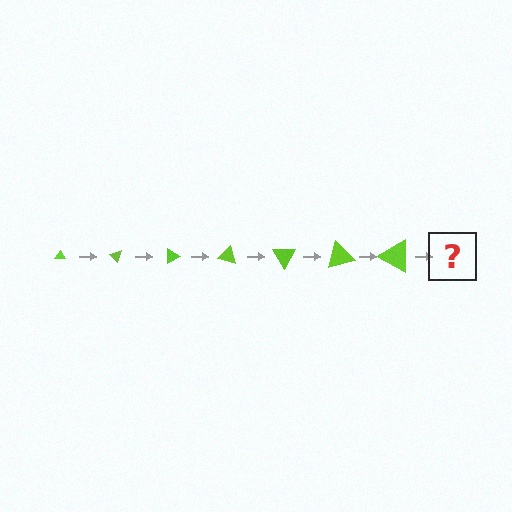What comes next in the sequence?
The next element should be a triangle, larger than the previous one and rotated 315 degrees from the start.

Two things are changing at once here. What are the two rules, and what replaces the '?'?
The two rules are that the triangle grows larger each step and it rotates 45 degrees each step. The '?' should be a triangle, larger than the previous one and rotated 315 degrees from the start.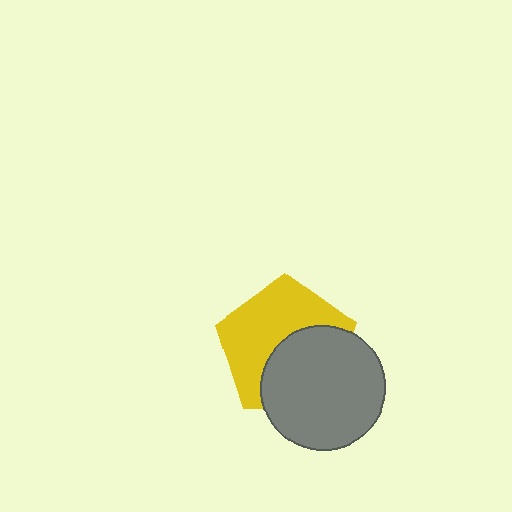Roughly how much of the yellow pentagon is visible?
About half of it is visible (roughly 55%).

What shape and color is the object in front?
The object in front is a gray circle.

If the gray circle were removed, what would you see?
You would see the complete yellow pentagon.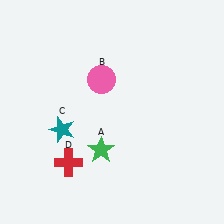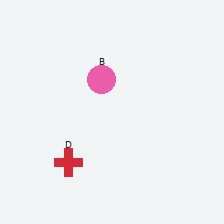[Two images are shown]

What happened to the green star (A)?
The green star (A) was removed in Image 2. It was in the bottom-left area of Image 1.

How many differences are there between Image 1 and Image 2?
There are 2 differences between the two images.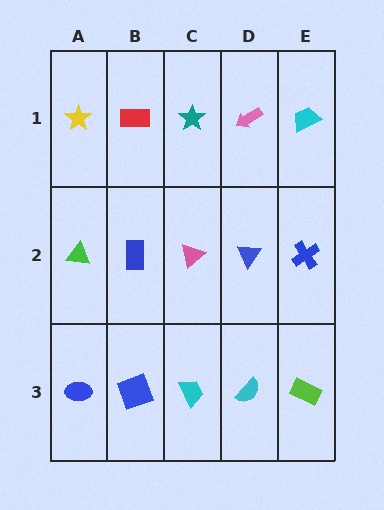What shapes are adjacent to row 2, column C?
A teal star (row 1, column C), a cyan trapezoid (row 3, column C), a blue rectangle (row 2, column B), a blue triangle (row 2, column D).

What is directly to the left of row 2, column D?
A pink triangle.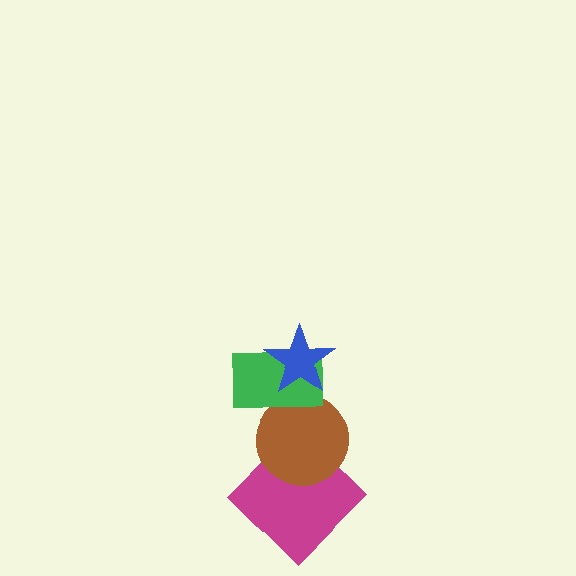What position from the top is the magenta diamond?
The magenta diamond is 4th from the top.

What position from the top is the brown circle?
The brown circle is 3rd from the top.